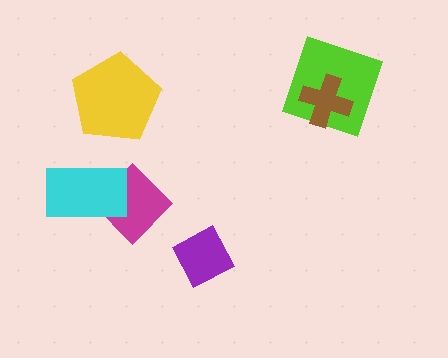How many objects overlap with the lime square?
1 object overlaps with the lime square.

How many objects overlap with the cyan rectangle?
1 object overlaps with the cyan rectangle.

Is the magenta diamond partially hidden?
Yes, it is partially covered by another shape.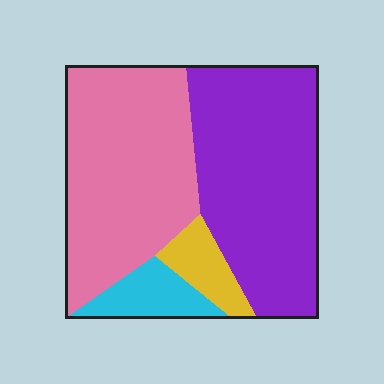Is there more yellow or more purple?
Purple.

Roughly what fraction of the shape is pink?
Pink takes up about two fifths (2/5) of the shape.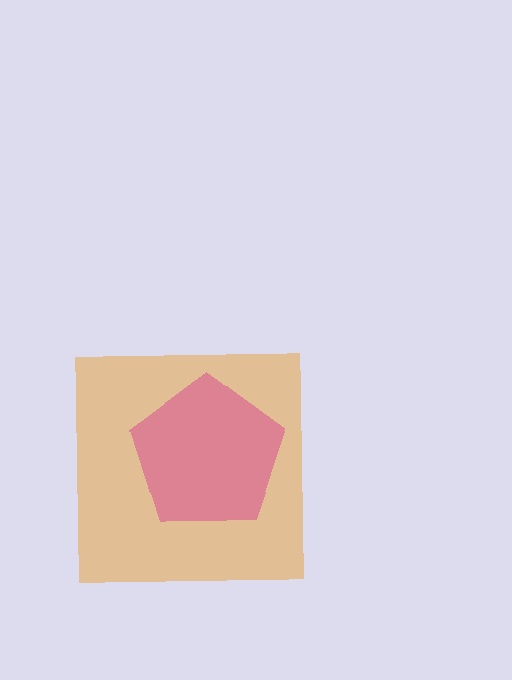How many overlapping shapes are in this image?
There are 2 overlapping shapes in the image.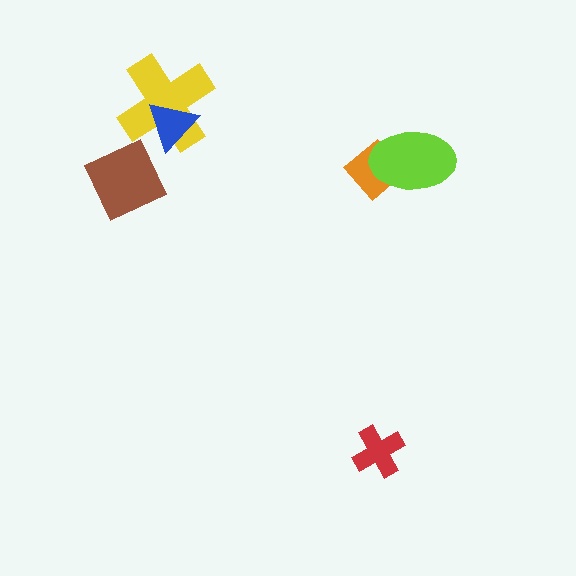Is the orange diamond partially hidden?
Yes, it is partially covered by another shape.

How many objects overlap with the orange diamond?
1 object overlaps with the orange diamond.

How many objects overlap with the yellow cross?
1 object overlaps with the yellow cross.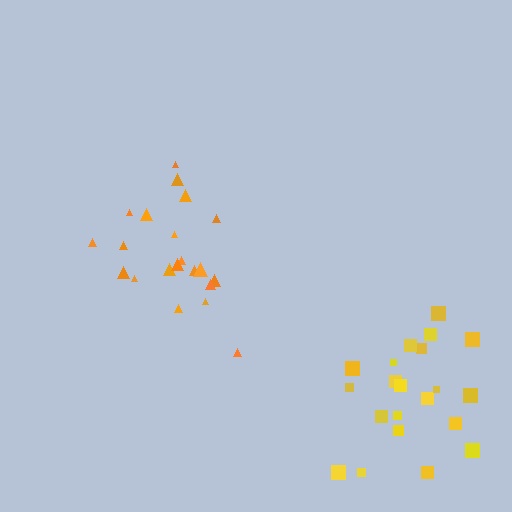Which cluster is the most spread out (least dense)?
Yellow.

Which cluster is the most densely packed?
Orange.